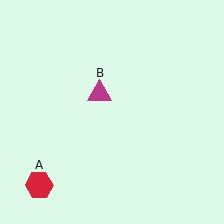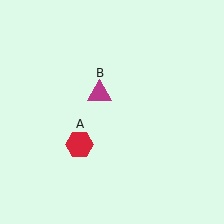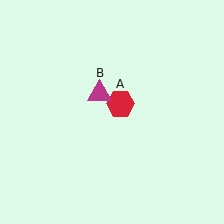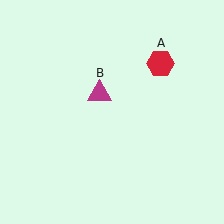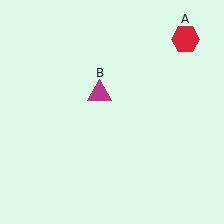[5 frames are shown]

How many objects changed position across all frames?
1 object changed position: red hexagon (object A).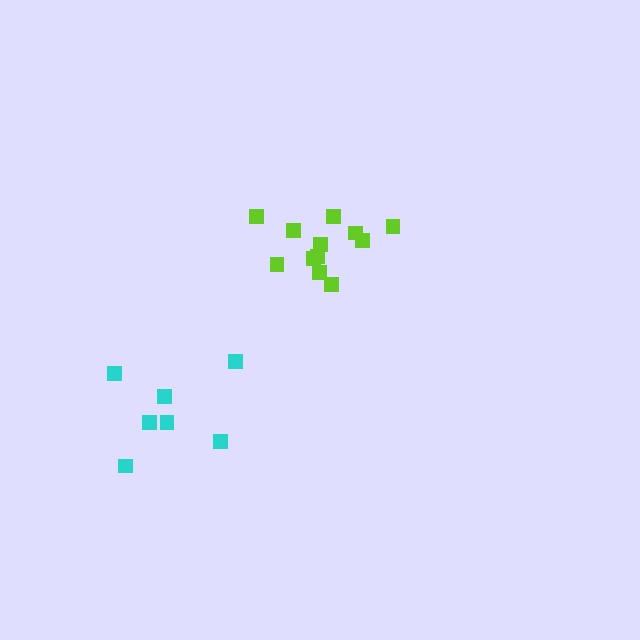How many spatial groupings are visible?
There are 2 spatial groupings.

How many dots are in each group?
Group 1: 12 dots, Group 2: 7 dots (19 total).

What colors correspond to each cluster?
The clusters are colored: lime, cyan.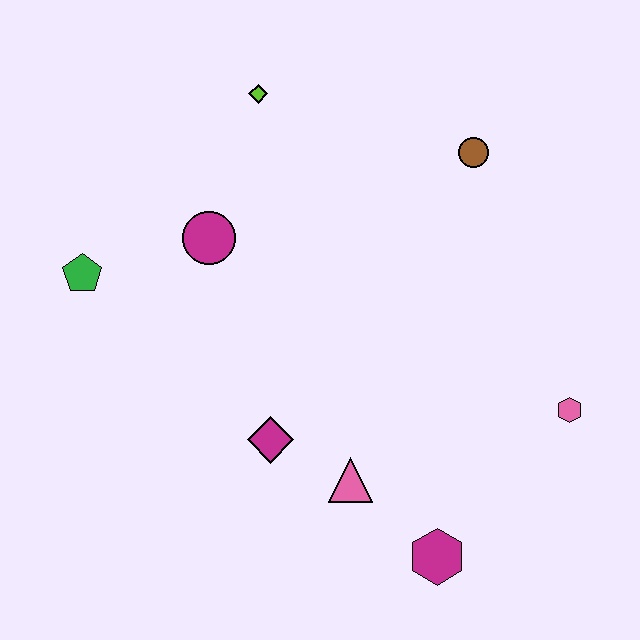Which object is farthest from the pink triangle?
The lime diamond is farthest from the pink triangle.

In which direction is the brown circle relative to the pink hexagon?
The brown circle is above the pink hexagon.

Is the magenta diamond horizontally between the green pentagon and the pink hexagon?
Yes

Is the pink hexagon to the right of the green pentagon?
Yes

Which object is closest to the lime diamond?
The magenta circle is closest to the lime diamond.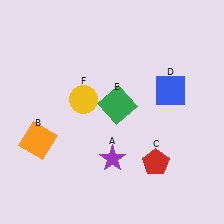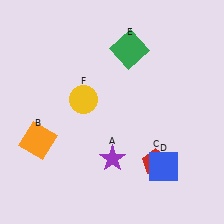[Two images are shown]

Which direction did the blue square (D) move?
The blue square (D) moved down.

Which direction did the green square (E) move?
The green square (E) moved up.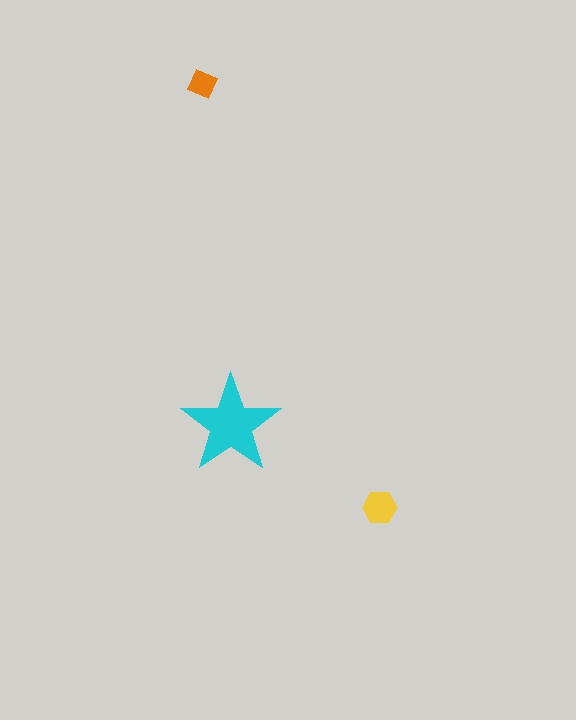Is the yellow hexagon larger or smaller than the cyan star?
Smaller.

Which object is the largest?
The cyan star.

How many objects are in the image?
There are 3 objects in the image.